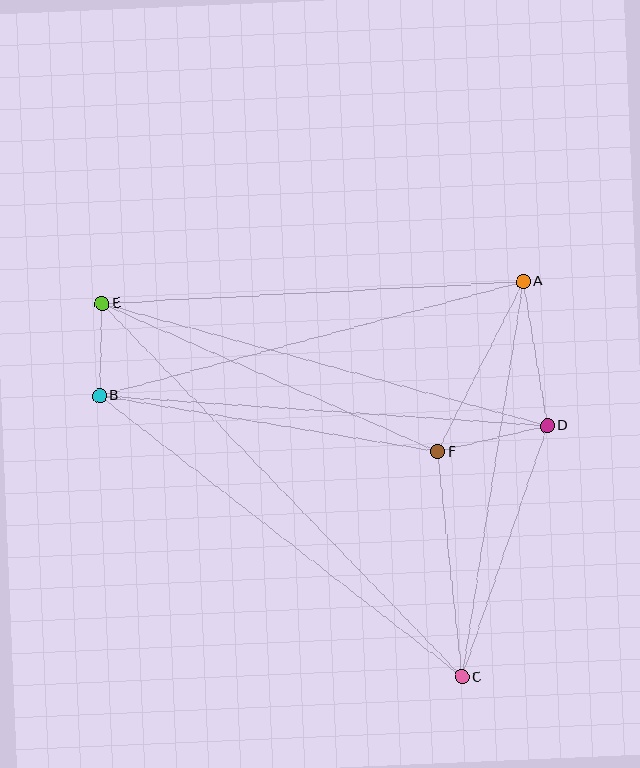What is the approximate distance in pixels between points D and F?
The distance between D and F is approximately 112 pixels.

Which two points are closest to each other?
Points B and E are closest to each other.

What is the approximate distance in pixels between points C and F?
The distance between C and F is approximately 226 pixels.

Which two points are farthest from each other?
Points C and E are farthest from each other.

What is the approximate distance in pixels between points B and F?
The distance between B and F is approximately 343 pixels.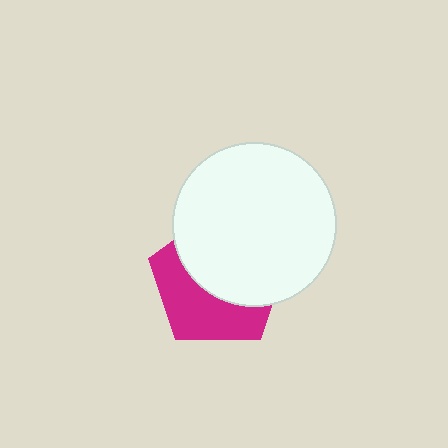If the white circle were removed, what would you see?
You would see the complete magenta pentagon.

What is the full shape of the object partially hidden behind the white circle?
The partially hidden object is a magenta pentagon.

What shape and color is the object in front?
The object in front is a white circle.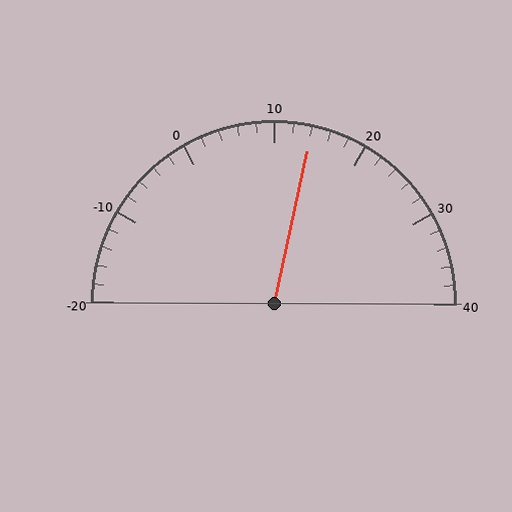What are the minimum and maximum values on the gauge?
The gauge ranges from -20 to 40.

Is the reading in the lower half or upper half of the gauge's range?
The reading is in the upper half of the range (-20 to 40).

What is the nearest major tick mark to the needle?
The nearest major tick mark is 10.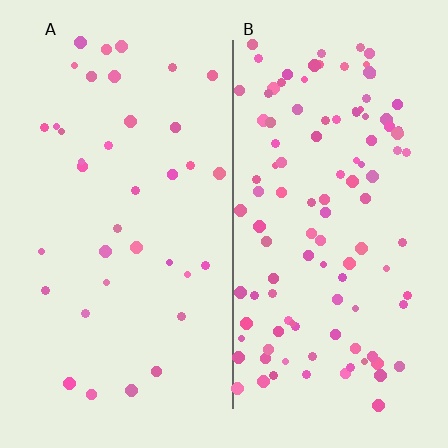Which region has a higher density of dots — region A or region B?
B (the right).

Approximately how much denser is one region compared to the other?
Approximately 3.1× — region B over region A.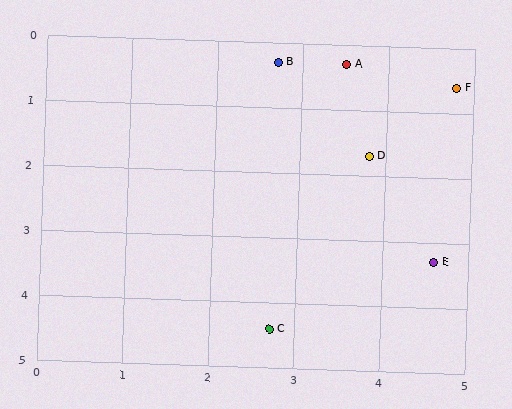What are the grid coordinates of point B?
Point B is at approximately (2.7, 0.3).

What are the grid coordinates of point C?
Point C is at approximately (2.7, 4.4).